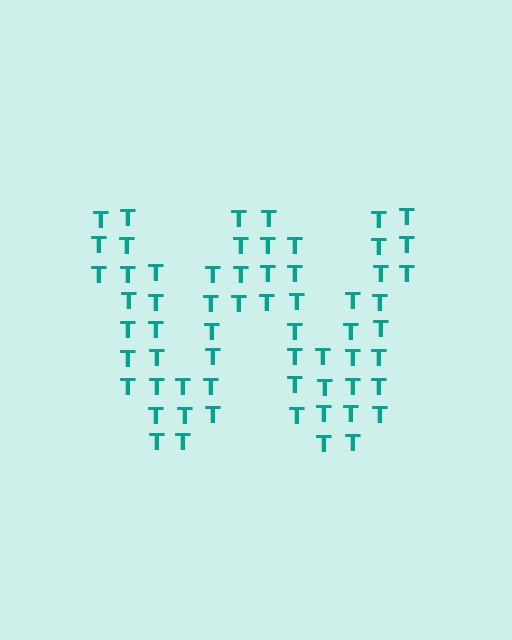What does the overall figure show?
The overall figure shows the letter W.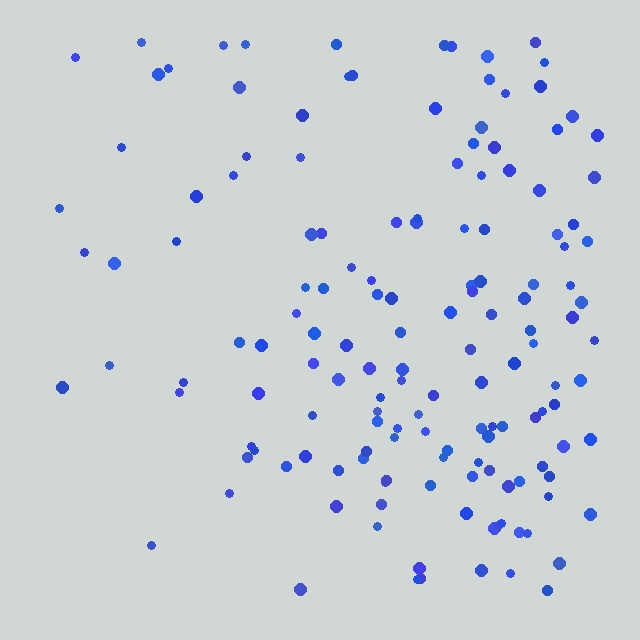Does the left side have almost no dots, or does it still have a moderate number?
Still a moderate number, just noticeably fewer than the right.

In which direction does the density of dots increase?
From left to right, with the right side densest.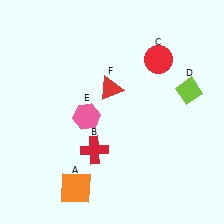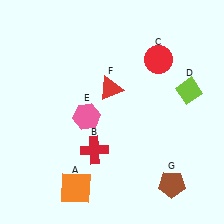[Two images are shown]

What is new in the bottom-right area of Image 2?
A brown pentagon (G) was added in the bottom-right area of Image 2.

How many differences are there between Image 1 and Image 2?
There is 1 difference between the two images.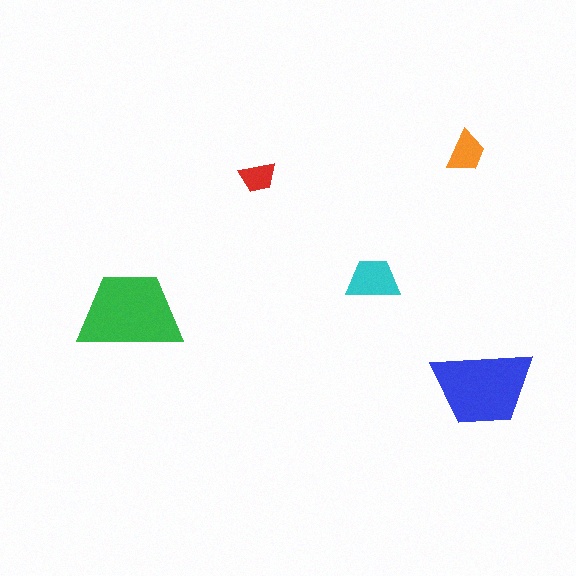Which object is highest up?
The orange trapezoid is topmost.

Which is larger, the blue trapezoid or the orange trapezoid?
The blue one.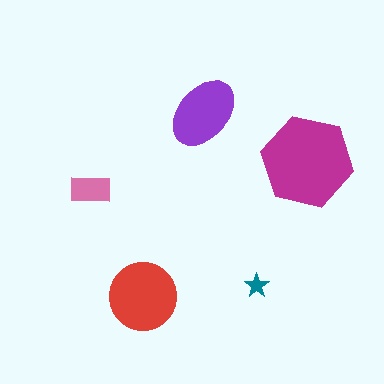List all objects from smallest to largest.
The teal star, the pink rectangle, the purple ellipse, the red circle, the magenta hexagon.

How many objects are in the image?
There are 5 objects in the image.